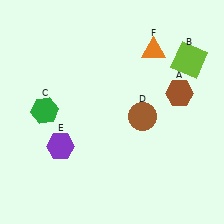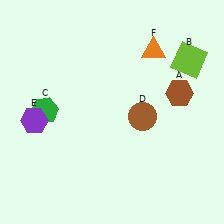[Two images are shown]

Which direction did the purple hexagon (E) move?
The purple hexagon (E) moved left.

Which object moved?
The purple hexagon (E) moved left.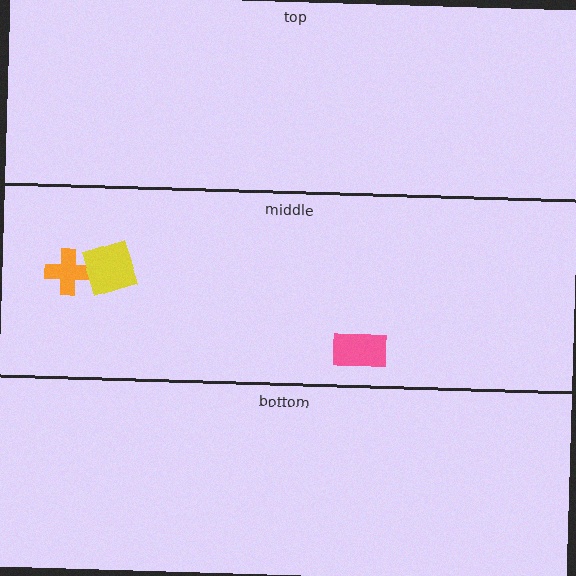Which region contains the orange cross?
The middle region.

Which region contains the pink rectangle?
The middle region.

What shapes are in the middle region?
The orange cross, the pink rectangle, the yellow diamond.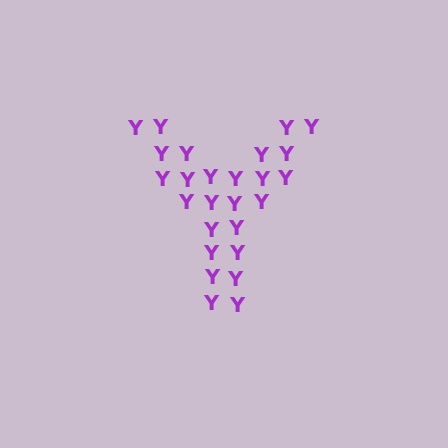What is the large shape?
The large shape is the letter Y.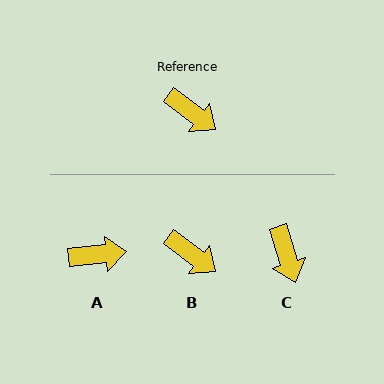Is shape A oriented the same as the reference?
No, it is off by about 42 degrees.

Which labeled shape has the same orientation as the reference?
B.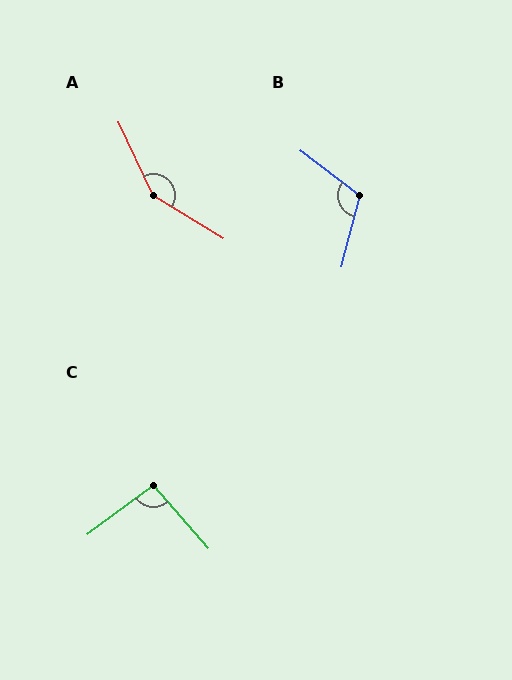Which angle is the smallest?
C, at approximately 95 degrees.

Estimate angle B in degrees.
Approximately 113 degrees.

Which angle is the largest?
A, at approximately 147 degrees.